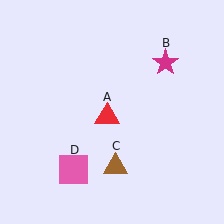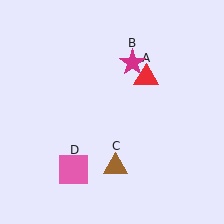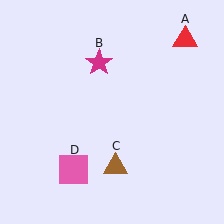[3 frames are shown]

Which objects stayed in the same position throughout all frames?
Brown triangle (object C) and pink square (object D) remained stationary.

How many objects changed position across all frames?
2 objects changed position: red triangle (object A), magenta star (object B).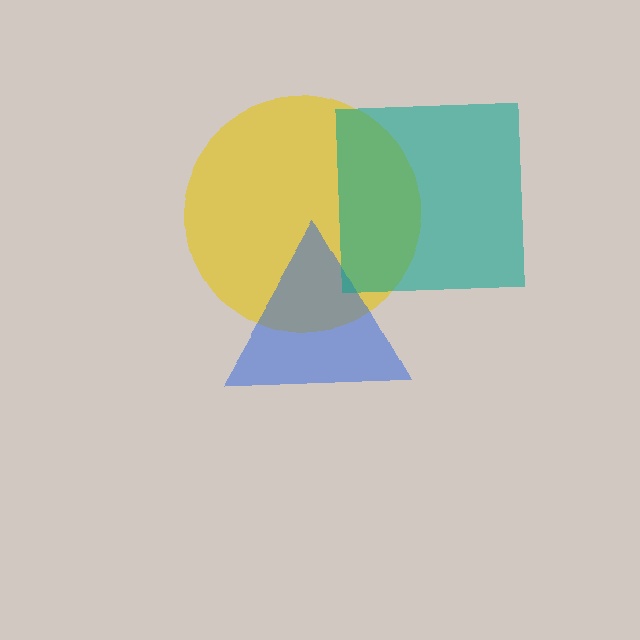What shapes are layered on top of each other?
The layered shapes are: a yellow circle, a blue triangle, a teal square.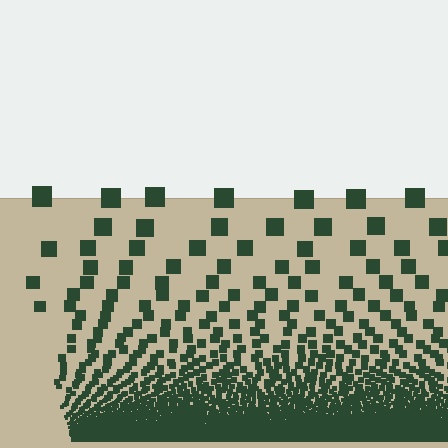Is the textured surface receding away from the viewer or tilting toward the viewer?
The surface appears to tilt toward the viewer. Texture elements get larger and sparser toward the top.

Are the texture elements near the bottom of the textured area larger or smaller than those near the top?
Smaller. The gradient is inverted — elements near the bottom are smaller and denser.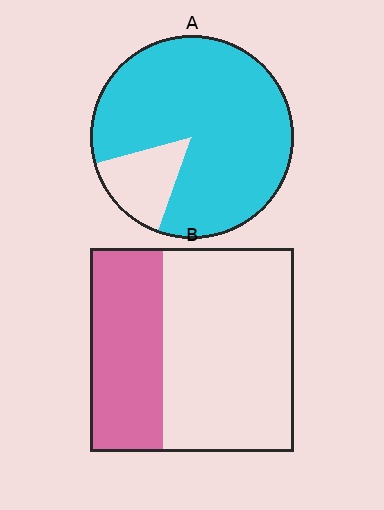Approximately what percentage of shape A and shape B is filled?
A is approximately 85% and B is approximately 35%.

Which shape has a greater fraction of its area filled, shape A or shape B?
Shape A.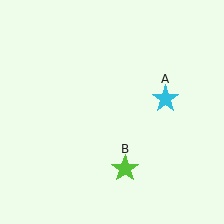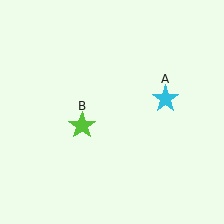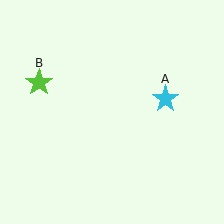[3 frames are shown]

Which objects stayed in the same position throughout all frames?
Cyan star (object A) remained stationary.